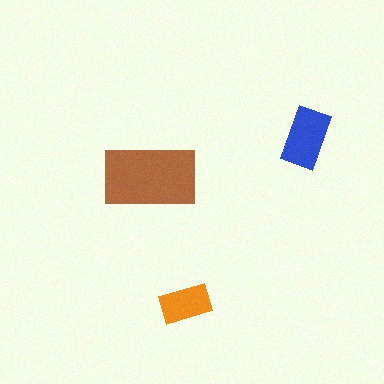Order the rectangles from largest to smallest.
the brown one, the blue one, the orange one.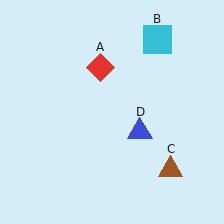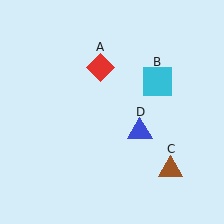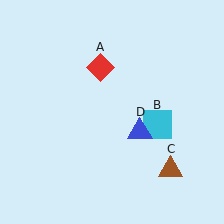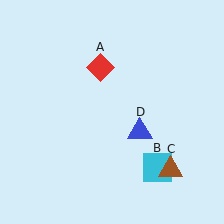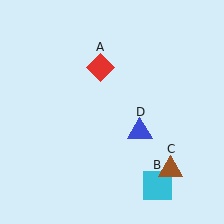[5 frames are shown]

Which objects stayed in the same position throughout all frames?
Red diamond (object A) and brown triangle (object C) and blue triangle (object D) remained stationary.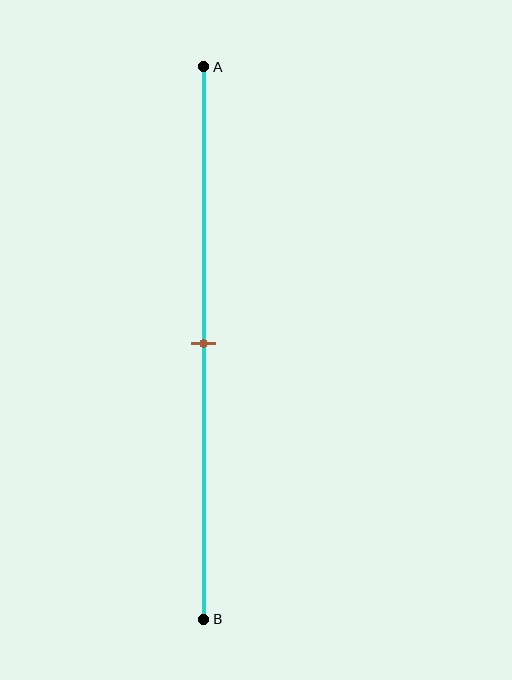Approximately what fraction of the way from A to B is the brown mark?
The brown mark is approximately 50% of the way from A to B.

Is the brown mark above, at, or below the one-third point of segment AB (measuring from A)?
The brown mark is below the one-third point of segment AB.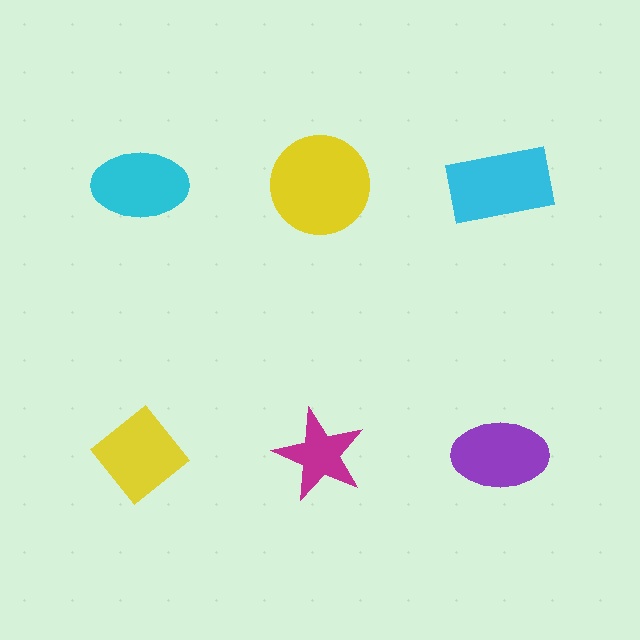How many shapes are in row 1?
3 shapes.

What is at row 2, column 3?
A purple ellipse.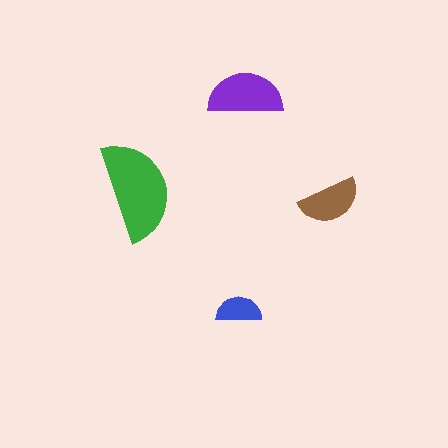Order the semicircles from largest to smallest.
the green one, the purple one, the brown one, the blue one.